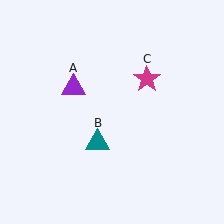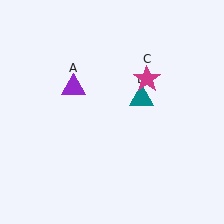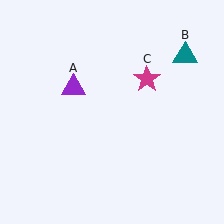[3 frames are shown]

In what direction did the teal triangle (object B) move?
The teal triangle (object B) moved up and to the right.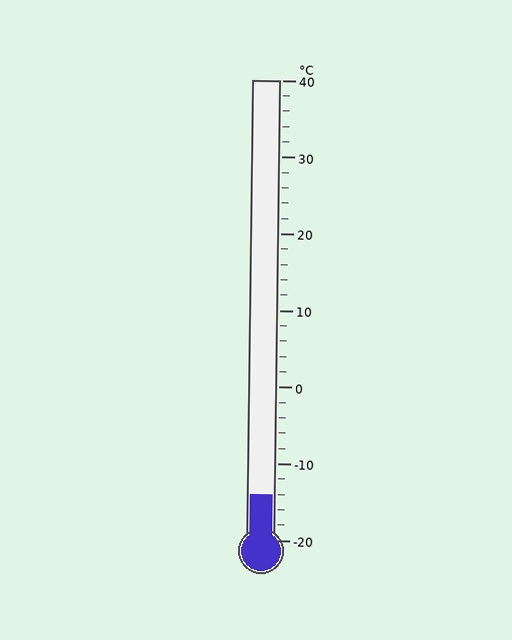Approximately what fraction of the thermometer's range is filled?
The thermometer is filled to approximately 10% of its range.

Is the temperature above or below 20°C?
The temperature is below 20°C.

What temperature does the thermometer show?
The thermometer shows approximately -14°C.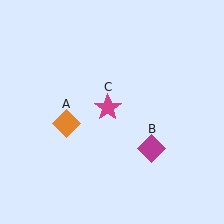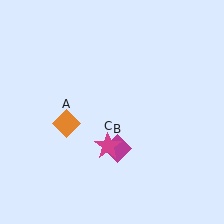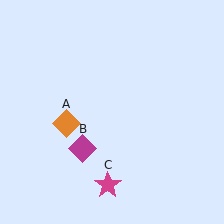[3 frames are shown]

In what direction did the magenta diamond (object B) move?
The magenta diamond (object B) moved left.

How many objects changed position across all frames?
2 objects changed position: magenta diamond (object B), magenta star (object C).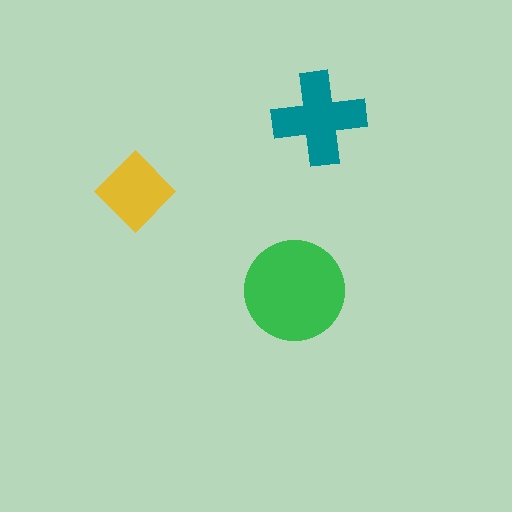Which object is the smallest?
The yellow diamond.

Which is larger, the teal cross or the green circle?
The green circle.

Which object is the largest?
The green circle.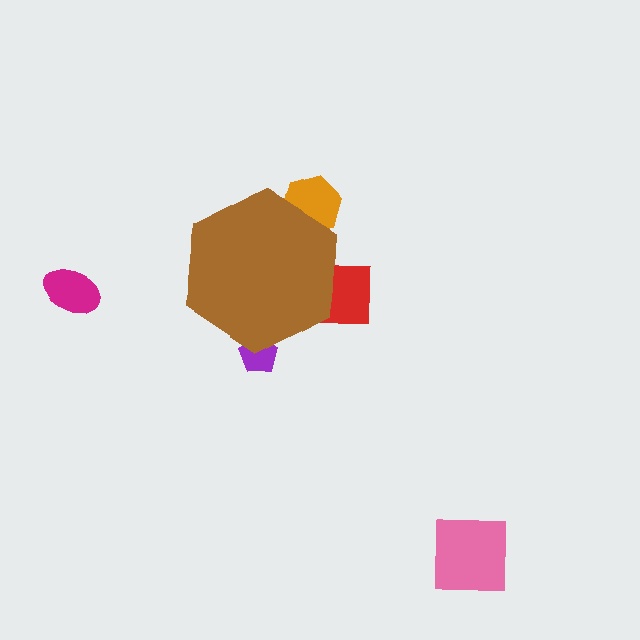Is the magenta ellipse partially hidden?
No, the magenta ellipse is fully visible.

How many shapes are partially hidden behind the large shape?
3 shapes are partially hidden.